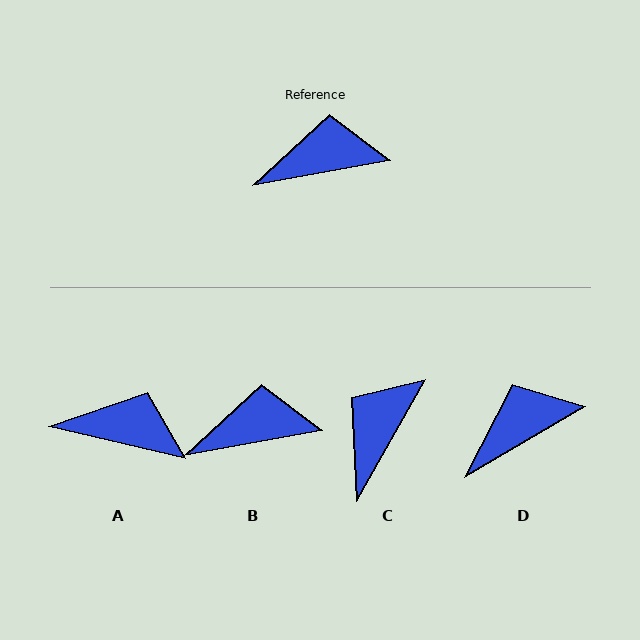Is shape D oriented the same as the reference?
No, it is off by about 20 degrees.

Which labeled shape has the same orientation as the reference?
B.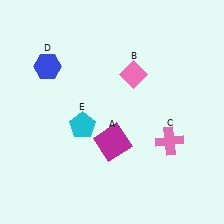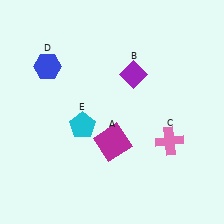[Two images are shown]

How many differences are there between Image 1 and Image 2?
There is 1 difference between the two images.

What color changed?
The diamond (B) changed from pink in Image 1 to purple in Image 2.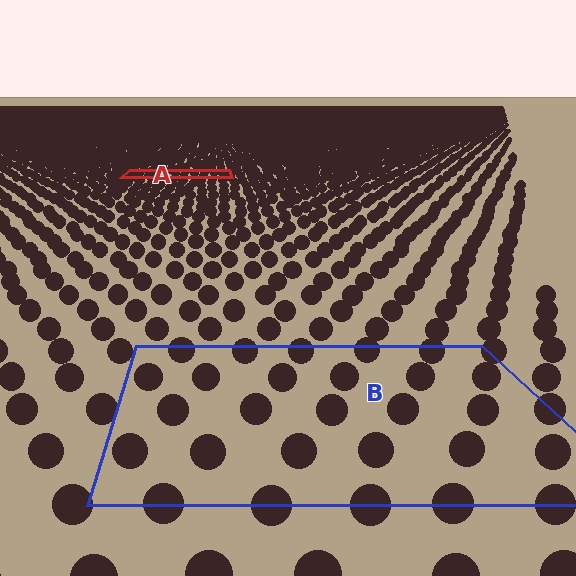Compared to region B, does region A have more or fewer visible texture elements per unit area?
Region A has more texture elements per unit area — they are packed more densely because it is farther away.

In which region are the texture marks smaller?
The texture marks are smaller in region A, because it is farther away.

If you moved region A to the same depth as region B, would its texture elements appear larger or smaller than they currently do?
They would appear larger. At a closer depth, the same texture elements are projected at a bigger on-screen size.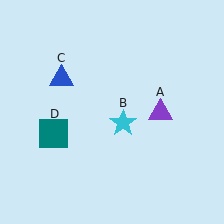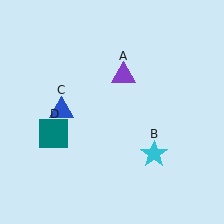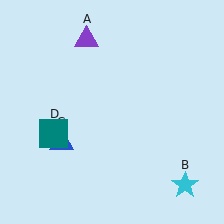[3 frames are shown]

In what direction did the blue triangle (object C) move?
The blue triangle (object C) moved down.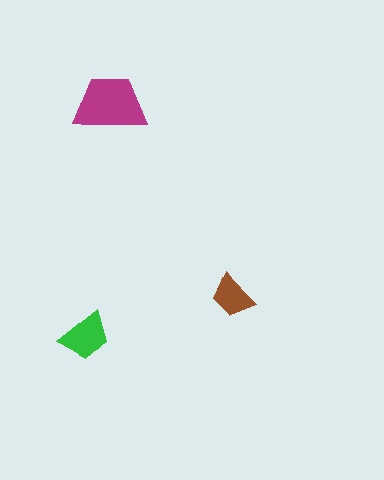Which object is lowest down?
The green trapezoid is bottommost.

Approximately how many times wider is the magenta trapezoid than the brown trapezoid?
About 1.5 times wider.